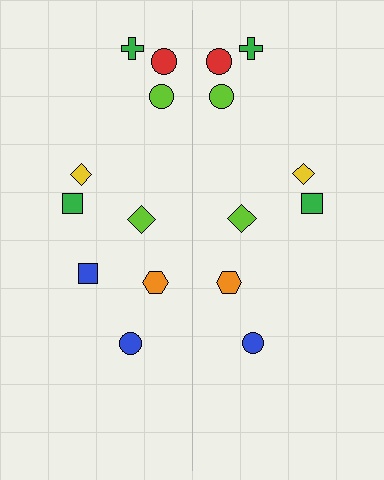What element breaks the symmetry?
A blue square is missing from the right side.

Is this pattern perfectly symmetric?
No, the pattern is not perfectly symmetric. A blue square is missing from the right side.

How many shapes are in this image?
There are 17 shapes in this image.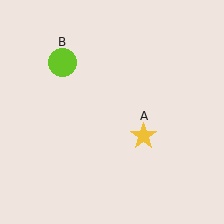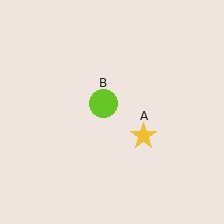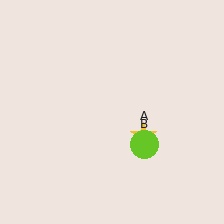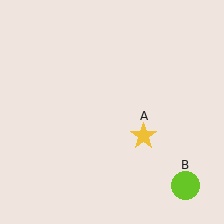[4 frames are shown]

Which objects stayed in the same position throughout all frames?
Yellow star (object A) remained stationary.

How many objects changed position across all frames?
1 object changed position: lime circle (object B).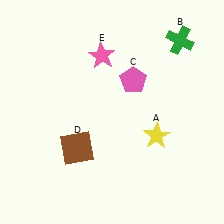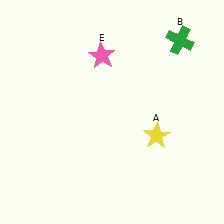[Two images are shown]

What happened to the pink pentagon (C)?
The pink pentagon (C) was removed in Image 2. It was in the top-right area of Image 1.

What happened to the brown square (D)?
The brown square (D) was removed in Image 2. It was in the bottom-left area of Image 1.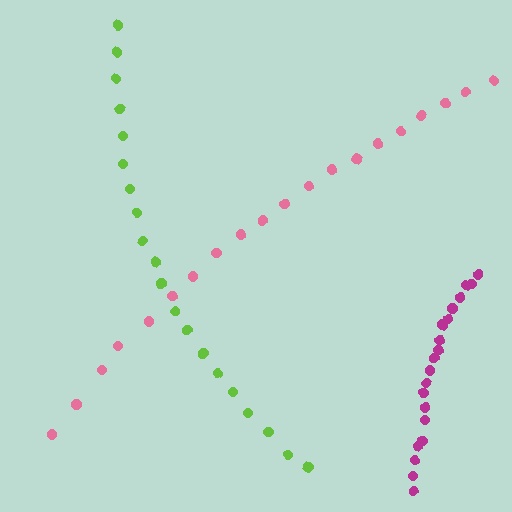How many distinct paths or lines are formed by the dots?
There are 3 distinct paths.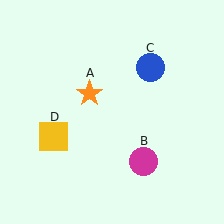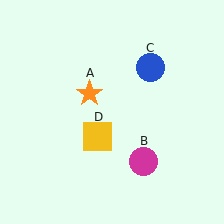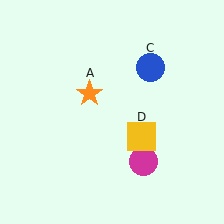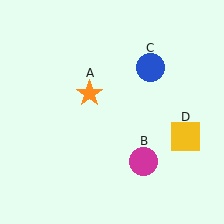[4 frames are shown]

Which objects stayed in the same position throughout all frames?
Orange star (object A) and magenta circle (object B) and blue circle (object C) remained stationary.